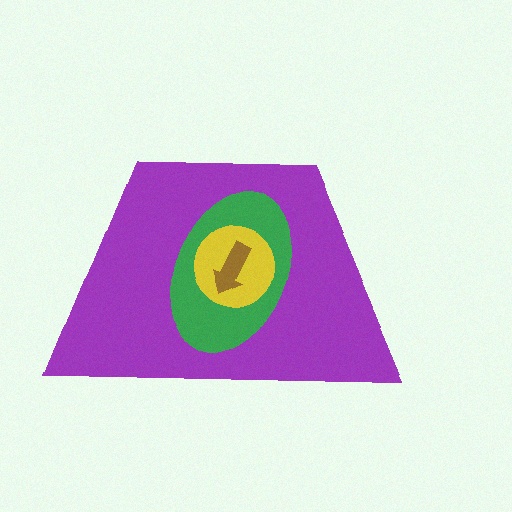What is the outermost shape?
The purple trapezoid.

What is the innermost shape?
The brown arrow.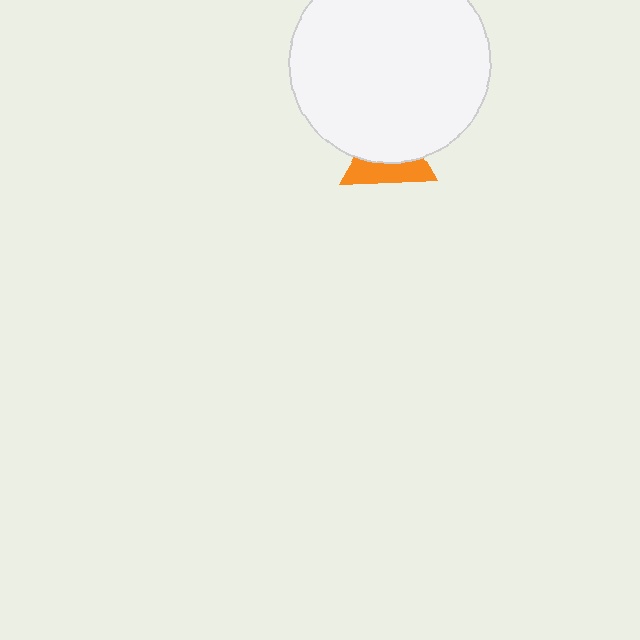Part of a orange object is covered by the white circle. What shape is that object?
It is a triangle.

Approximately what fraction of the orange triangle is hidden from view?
Roughly 57% of the orange triangle is hidden behind the white circle.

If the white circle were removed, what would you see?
You would see the complete orange triangle.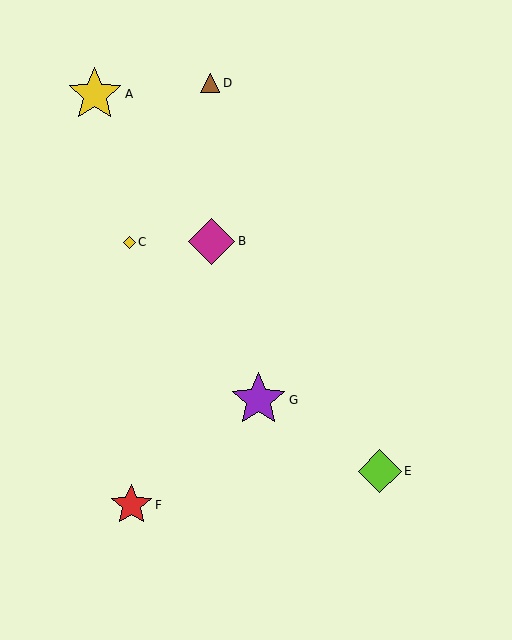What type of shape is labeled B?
Shape B is a magenta diamond.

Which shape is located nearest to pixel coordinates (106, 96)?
The yellow star (labeled A) at (95, 94) is nearest to that location.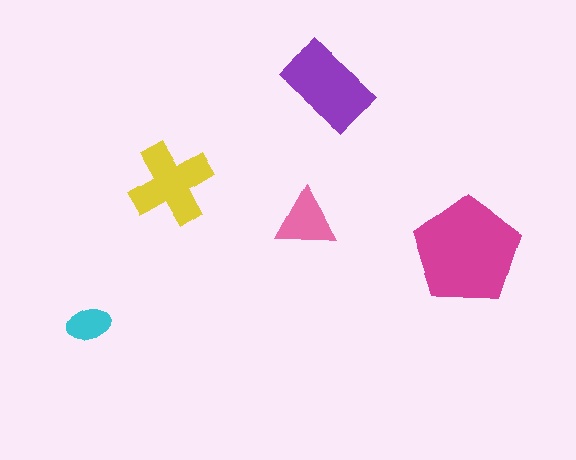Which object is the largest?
The magenta pentagon.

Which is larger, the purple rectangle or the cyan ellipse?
The purple rectangle.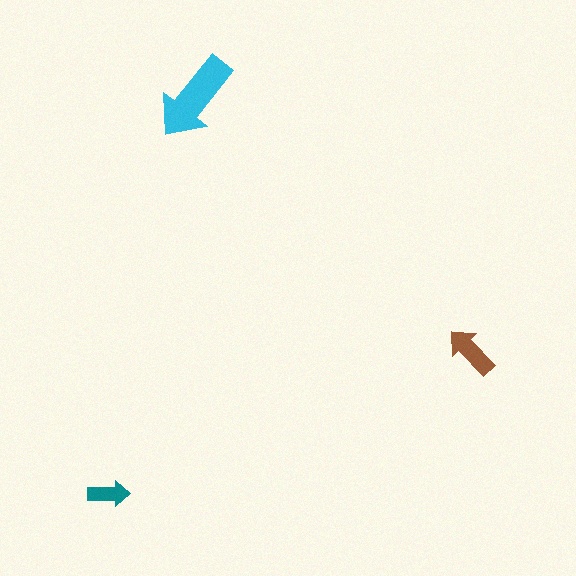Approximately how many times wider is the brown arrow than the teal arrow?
About 1.5 times wider.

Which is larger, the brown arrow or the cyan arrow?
The cyan one.